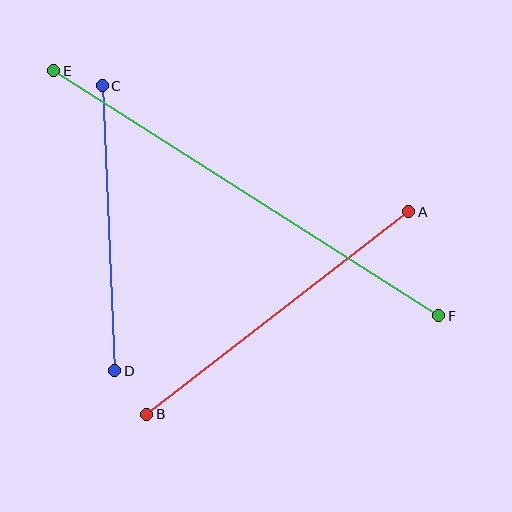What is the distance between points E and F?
The distance is approximately 456 pixels.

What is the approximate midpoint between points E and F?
The midpoint is at approximately (246, 193) pixels.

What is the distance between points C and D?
The distance is approximately 286 pixels.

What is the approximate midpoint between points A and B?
The midpoint is at approximately (278, 313) pixels.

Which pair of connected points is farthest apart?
Points E and F are farthest apart.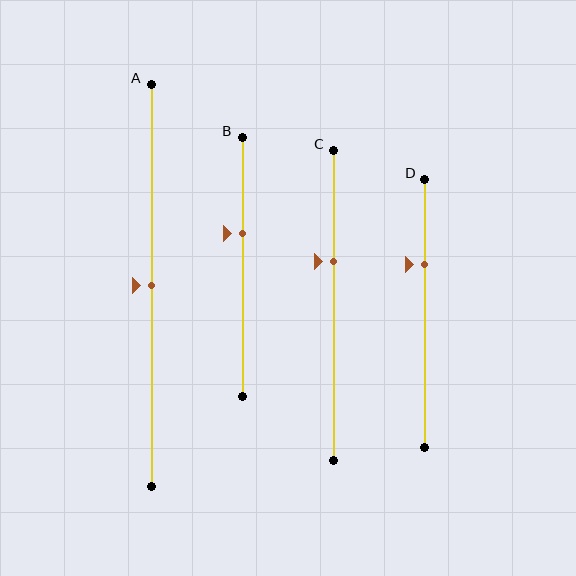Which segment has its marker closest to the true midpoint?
Segment A has its marker closest to the true midpoint.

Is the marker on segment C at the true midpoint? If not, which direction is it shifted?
No, the marker on segment C is shifted upward by about 14% of the segment length.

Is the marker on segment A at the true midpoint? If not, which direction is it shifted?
Yes, the marker on segment A is at the true midpoint.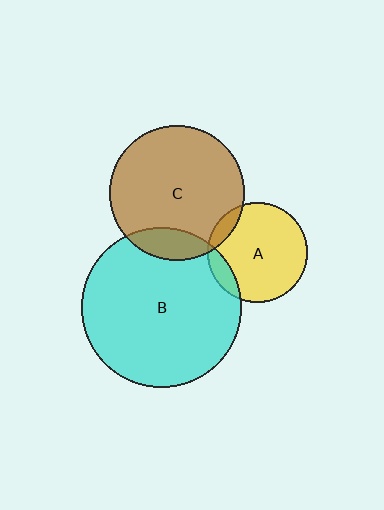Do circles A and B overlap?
Yes.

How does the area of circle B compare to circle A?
Approximately 2.6 times.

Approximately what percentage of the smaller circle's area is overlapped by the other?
Approximately 10%.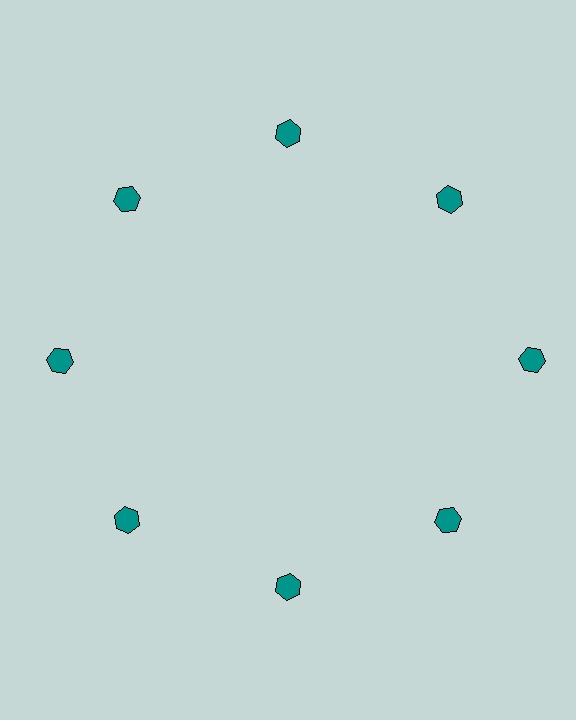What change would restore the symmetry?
The symmetry would be restored by moving it inward, back onto the ring so that all 8 hexagons sit at equal angles and equal distance from the center.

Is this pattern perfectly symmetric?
No. The 8 teal hexagons are arranged in a ring, but one element near the 3 o'clock position is pushed outward from the center, breaking the 8-fold rotational symmetry.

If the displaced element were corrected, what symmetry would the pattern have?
It would have 8-fold rotational symmetry — the pattern would map onto itself every 45 degrees.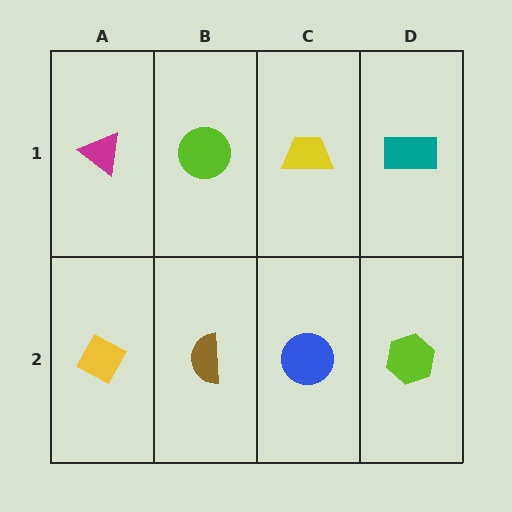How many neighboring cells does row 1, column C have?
3.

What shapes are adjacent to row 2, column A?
A magenta triangle (row 1, column A), a brown semicircle (row 2, column B).